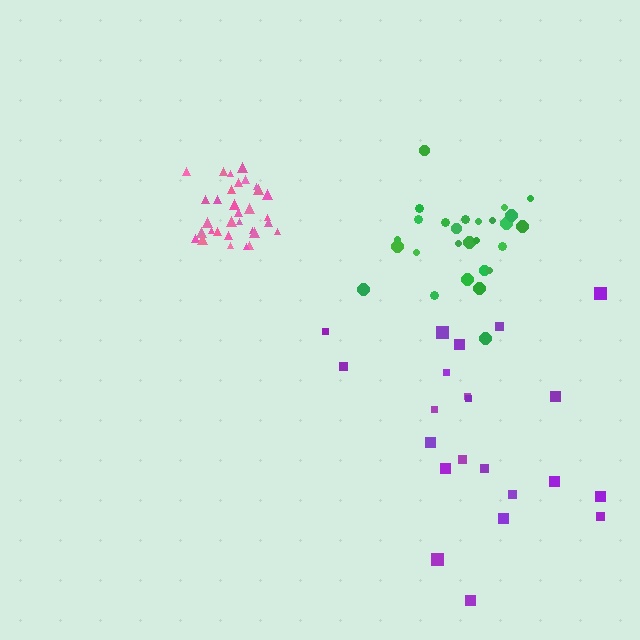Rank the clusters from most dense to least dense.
pink, green, purple.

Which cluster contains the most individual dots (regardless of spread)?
Pink (32).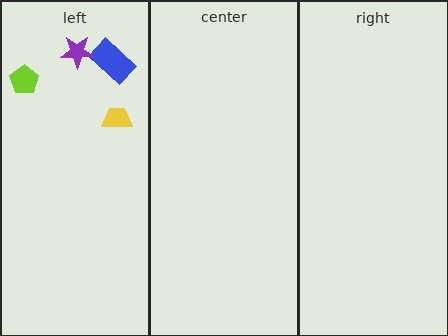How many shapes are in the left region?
4.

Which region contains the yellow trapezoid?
The left region.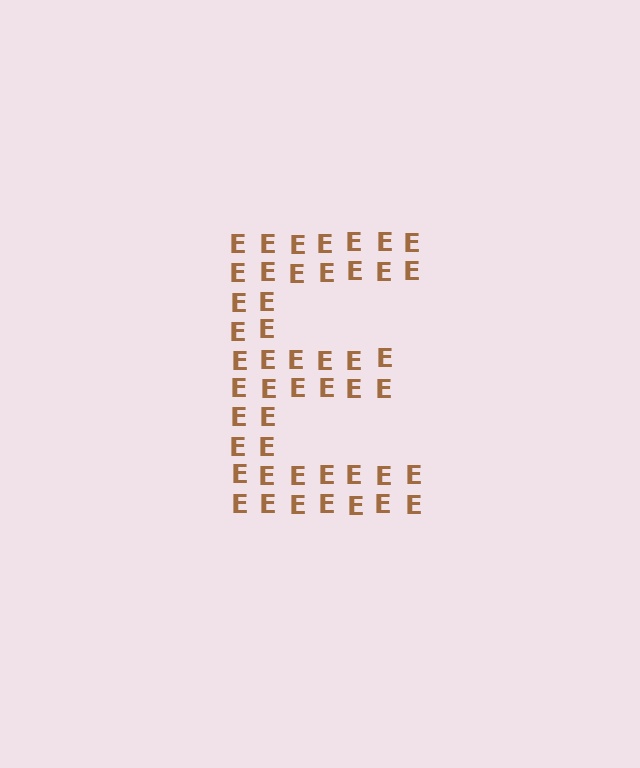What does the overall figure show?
The overall figure shows the letter E.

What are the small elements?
The small elements are letter E's.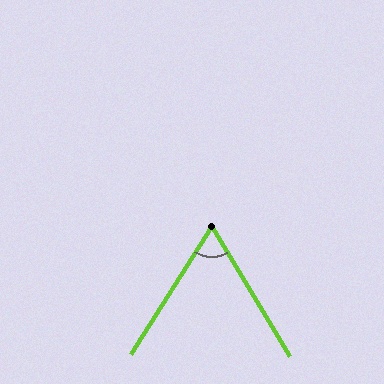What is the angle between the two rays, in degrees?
Approximately 63 degrees.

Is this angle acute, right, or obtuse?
It is acute.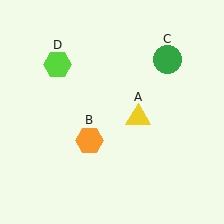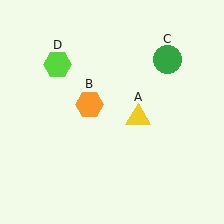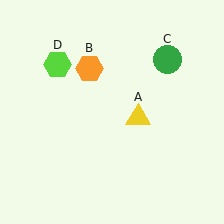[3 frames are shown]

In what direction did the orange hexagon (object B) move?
The orange hexagon (object B) moved up.